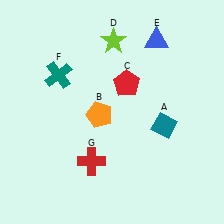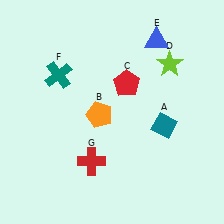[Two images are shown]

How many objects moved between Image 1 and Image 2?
1 object moved between the two images.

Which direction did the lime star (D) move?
The lime star (D) moved right.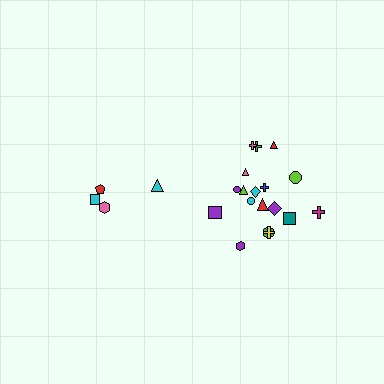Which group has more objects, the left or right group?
The right group.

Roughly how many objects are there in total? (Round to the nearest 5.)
Roughly 20 objects in total.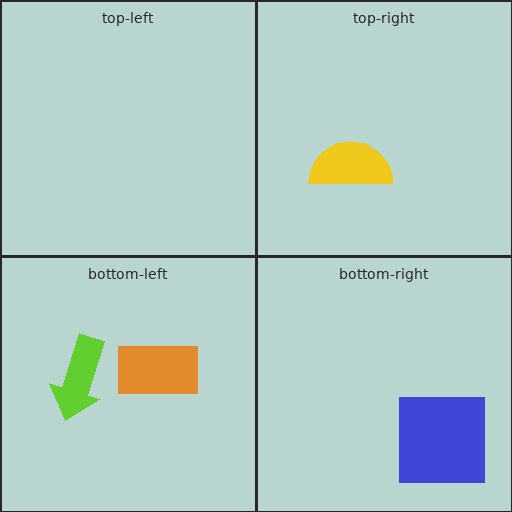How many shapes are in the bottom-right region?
1.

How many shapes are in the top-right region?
1.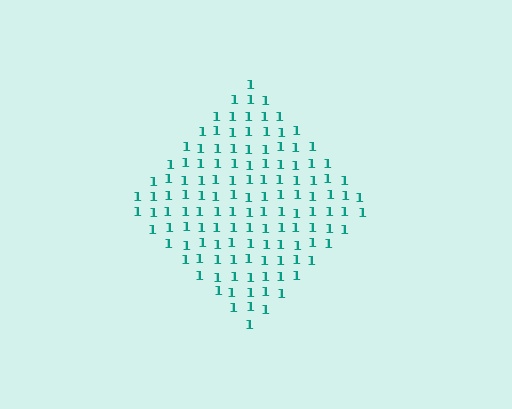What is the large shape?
The large shape is a diamond.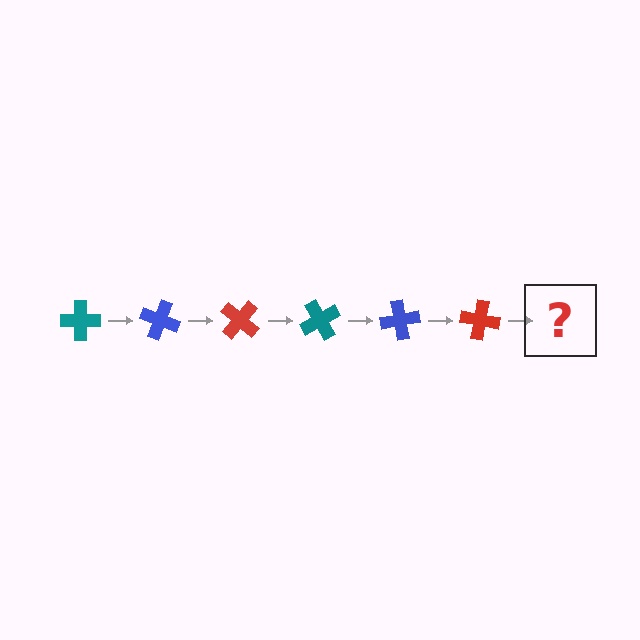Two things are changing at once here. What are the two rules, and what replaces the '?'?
The two rules are that it rotates 20 degrees each step and the color cycles through teal, blue, and red. The '?' should be a teal cross, rotated 120 degrees from the start.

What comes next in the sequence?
The next element should be a teal cross, rotated 120 degrees from the start.